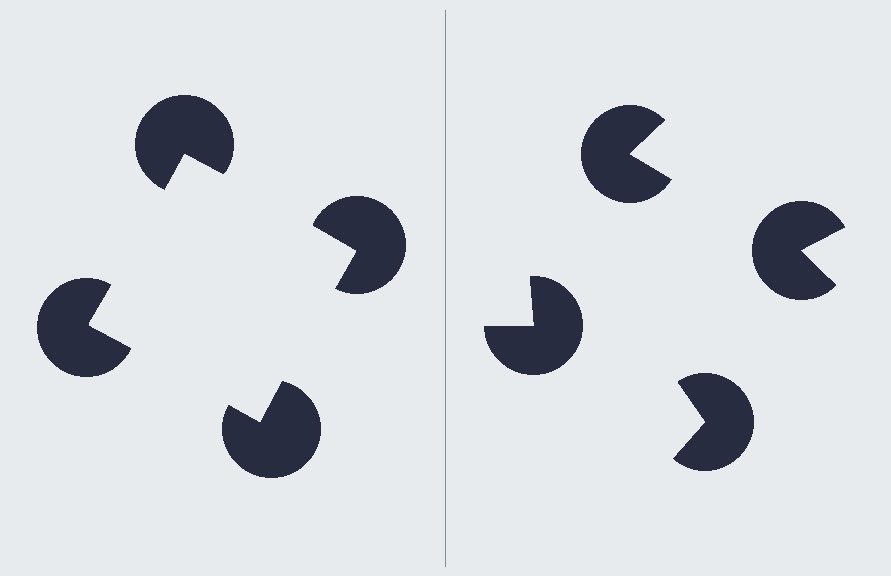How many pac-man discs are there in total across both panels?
8 — 4 on each side.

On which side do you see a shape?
An illusory square appears on the left side. On the right side the wedge cuts are rotated, so no coherent shape forms.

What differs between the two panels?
The pac-man discs are positioned identically on both sides; only the wedge orientations differ. On the left they align to a square; on the right they are misaligned.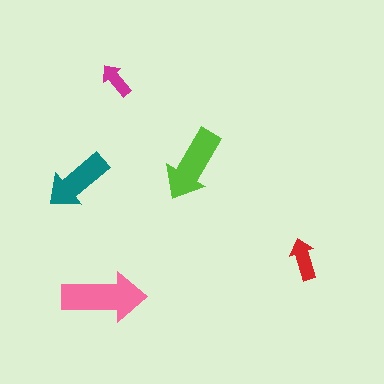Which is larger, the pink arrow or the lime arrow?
The pink one.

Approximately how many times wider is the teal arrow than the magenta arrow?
About 2 times wider.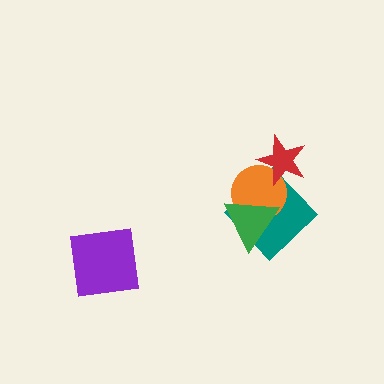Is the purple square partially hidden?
No, no other shape covers it.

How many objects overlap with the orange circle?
3 objects overlap with the orange circle.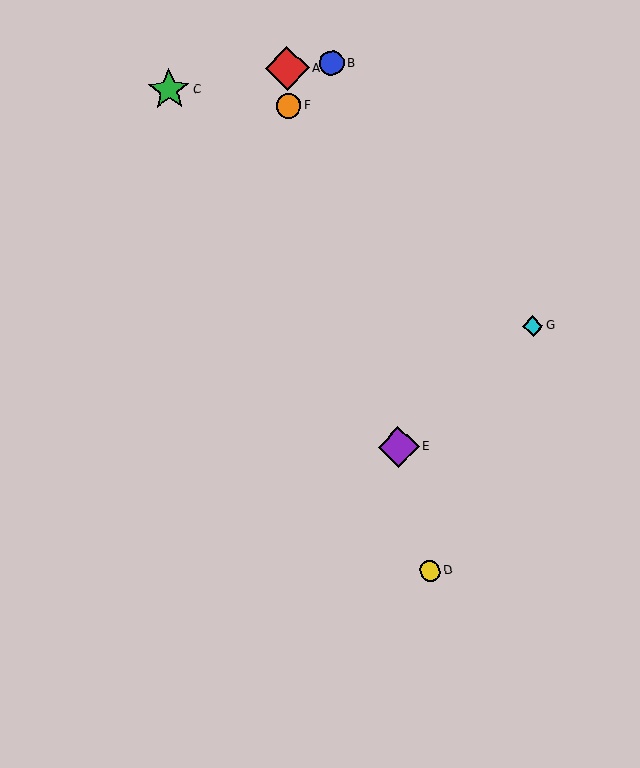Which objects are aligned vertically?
Objects A, F are aligned vertically.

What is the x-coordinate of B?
Object B is at x≈331.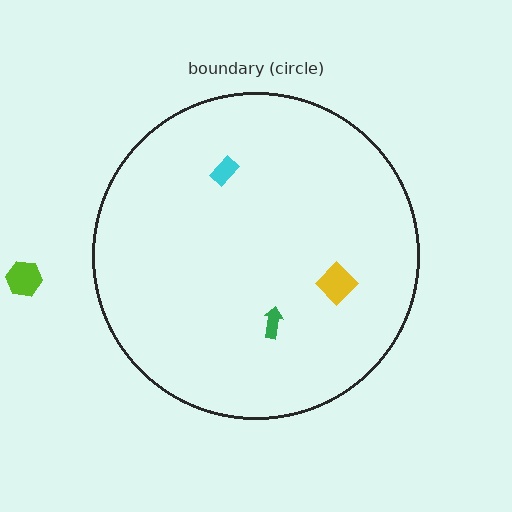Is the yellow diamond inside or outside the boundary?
Inside.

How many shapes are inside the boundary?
3 inside, 1 outside.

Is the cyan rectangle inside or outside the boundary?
Inside.